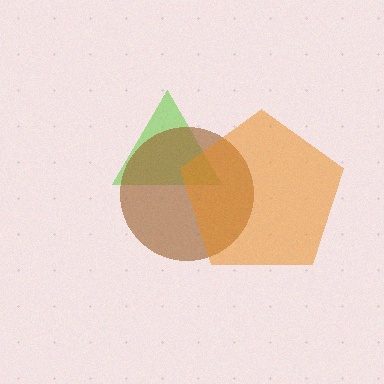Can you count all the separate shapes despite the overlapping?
Yes, there are 3 separate shapes.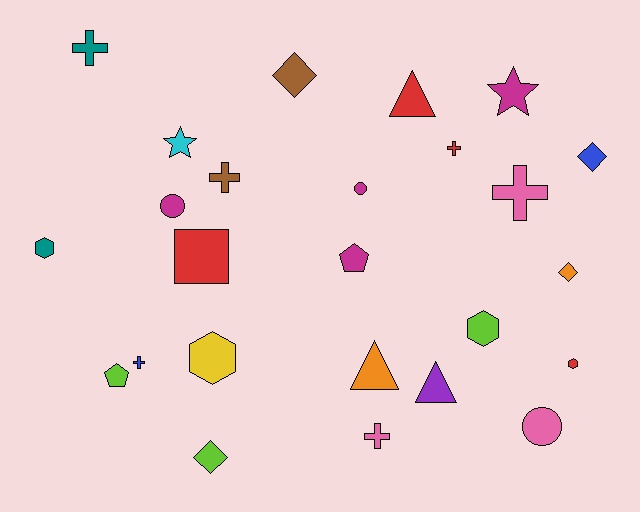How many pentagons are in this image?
There are 2 pentagons.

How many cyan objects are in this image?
There is 1 cyan object.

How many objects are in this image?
There are 25 objects.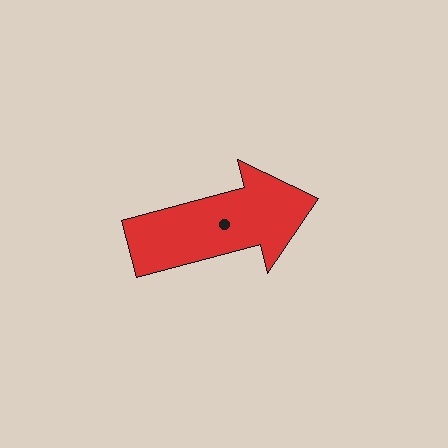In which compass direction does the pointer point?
East.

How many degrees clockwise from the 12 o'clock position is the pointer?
Approximately 75 degrees.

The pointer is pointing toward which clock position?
Roughly 3 o'clock.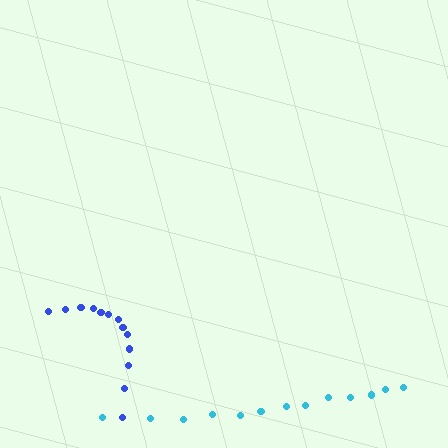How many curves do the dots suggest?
There are 2 distinct paths.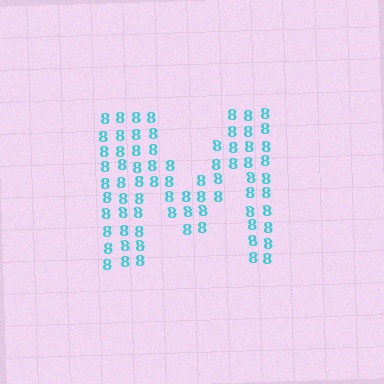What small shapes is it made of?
It is made of small digit 8's.